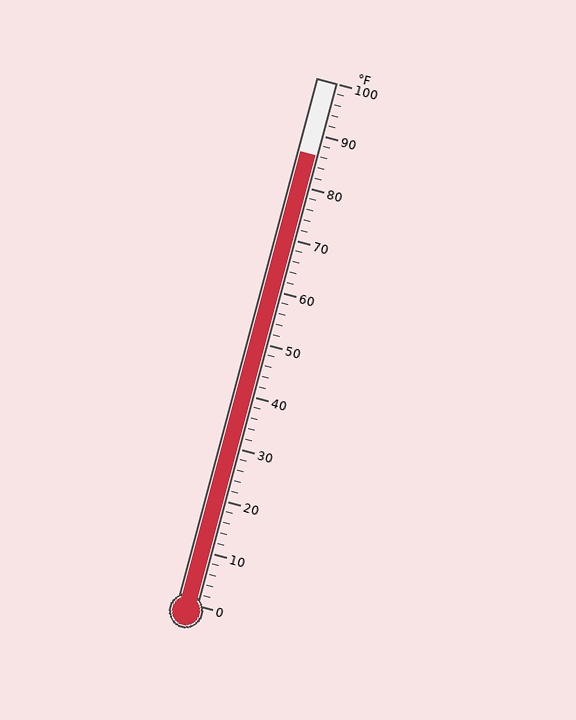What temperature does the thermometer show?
The thermometer shows approximately 86°F.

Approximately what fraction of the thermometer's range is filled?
The thermometer is filled to approximately 85% of its range.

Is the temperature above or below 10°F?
The temperature is above 10°F.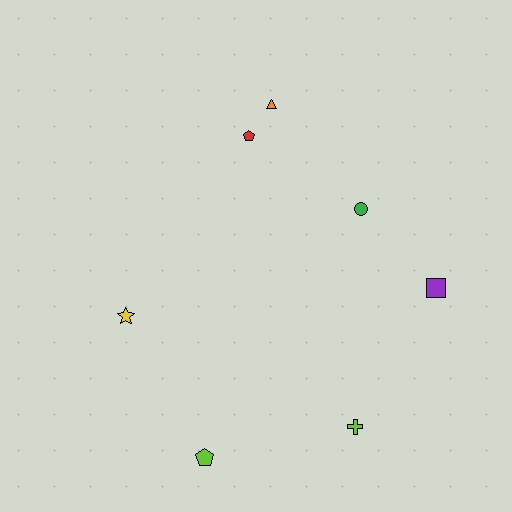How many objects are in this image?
There are 7 objects.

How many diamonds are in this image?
There are no diamonds.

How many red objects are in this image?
There is 1 red object.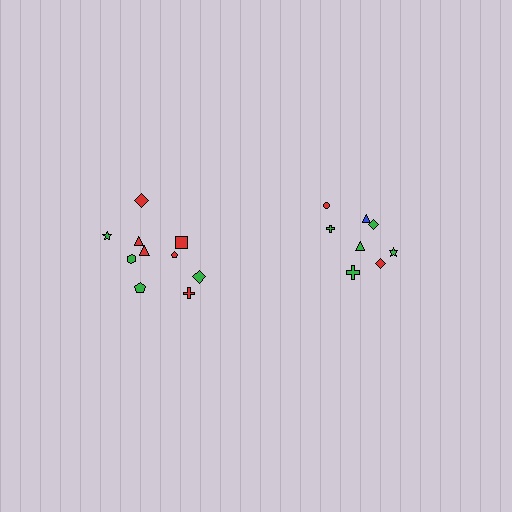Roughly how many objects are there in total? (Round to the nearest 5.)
Roughly 20 objects in total.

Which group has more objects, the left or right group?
The left group.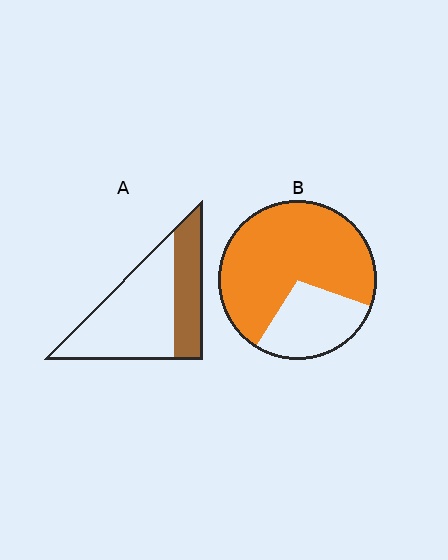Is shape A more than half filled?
No.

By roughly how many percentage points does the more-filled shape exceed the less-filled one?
By roughly 40 percentage points (B over A).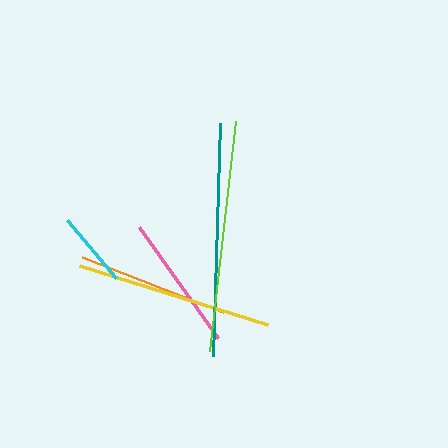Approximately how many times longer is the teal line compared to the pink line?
The teal line is approximately 1.7 times the length of the pink line.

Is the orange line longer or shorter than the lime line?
The lime line is longer than the orange line.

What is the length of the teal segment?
The teal segment is approximately 233 pixels long.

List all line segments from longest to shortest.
From longest to shortest: teal, lime, yellow, orange, pink, cyan.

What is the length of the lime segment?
The lime segment is approximately 232 pixels long.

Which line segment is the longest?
The teal line is the longest at approximately 233 pixels.